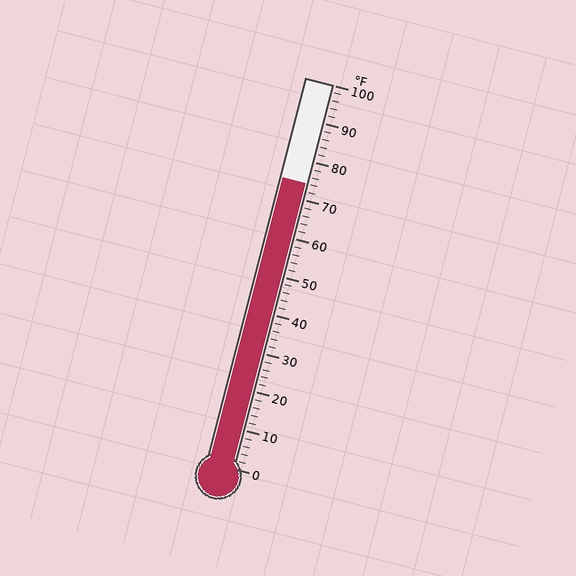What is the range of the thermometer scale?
The thermometer scale ranges from 0°F to 100°F.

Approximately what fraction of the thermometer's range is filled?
The thermometer is filled to approximately 75% of its range.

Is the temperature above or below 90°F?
The temperature is below 90°F.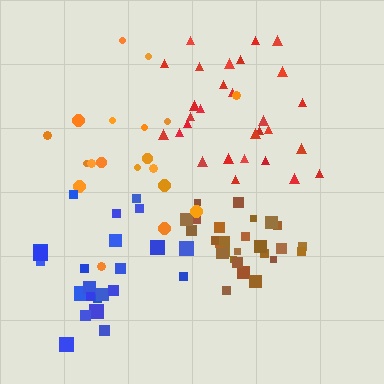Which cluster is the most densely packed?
Brown.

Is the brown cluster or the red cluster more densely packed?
Brown.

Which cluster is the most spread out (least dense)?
Orange.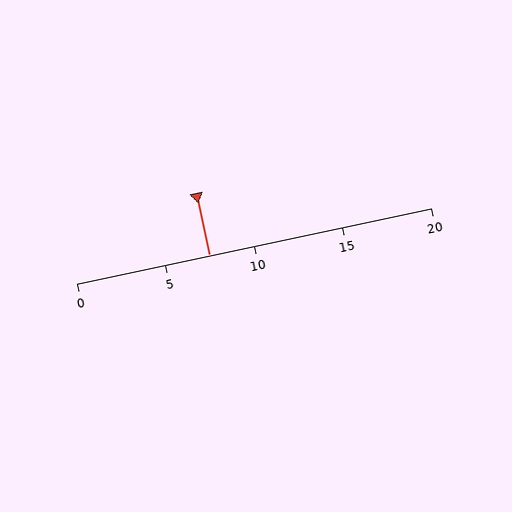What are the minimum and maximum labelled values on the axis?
The axis runs from 0 to 20.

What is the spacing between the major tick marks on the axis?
The major ticks are spaced 5 apart.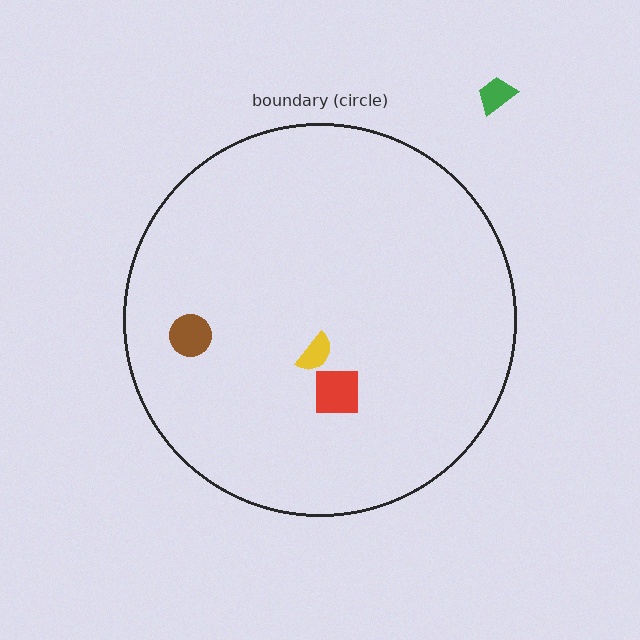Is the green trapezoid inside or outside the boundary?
Outside.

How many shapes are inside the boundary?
3 inside, 1 outside.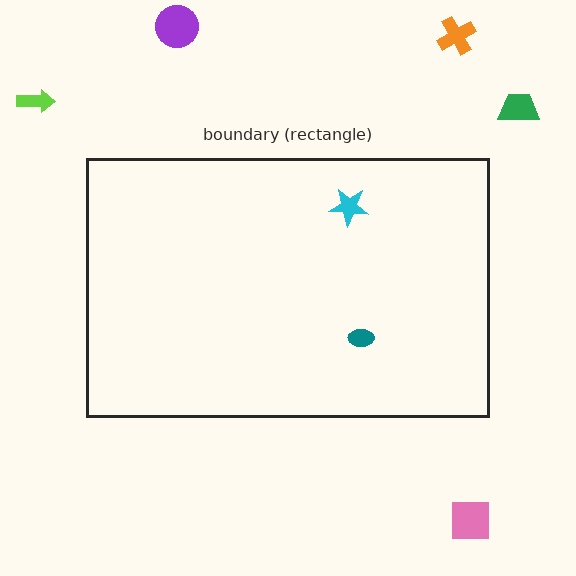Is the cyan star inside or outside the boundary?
Inside.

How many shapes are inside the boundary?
2 inside, 5 outside.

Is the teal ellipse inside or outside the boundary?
Inside.